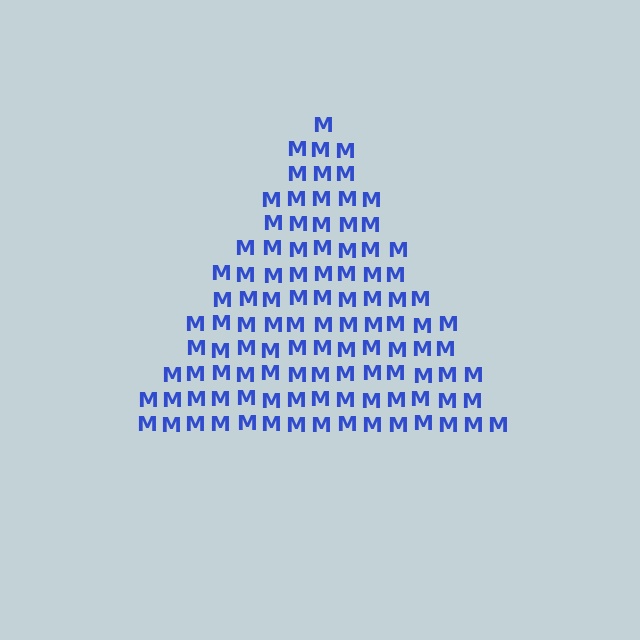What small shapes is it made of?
It is made of small letter M's.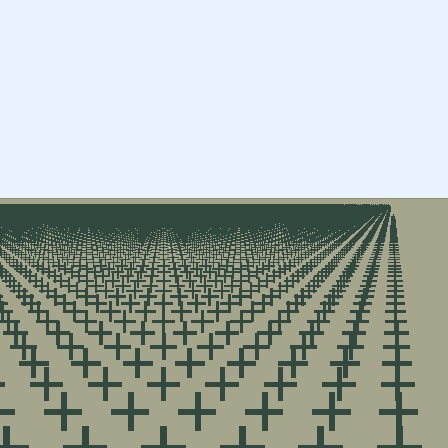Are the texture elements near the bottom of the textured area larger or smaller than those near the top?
Larger. Near the bottom, elements are closer to the viewer and appear at a bigger on-screen size.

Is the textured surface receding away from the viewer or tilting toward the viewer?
The surface is receding away from the viewer. Texture elements get smaller and denser toward the top.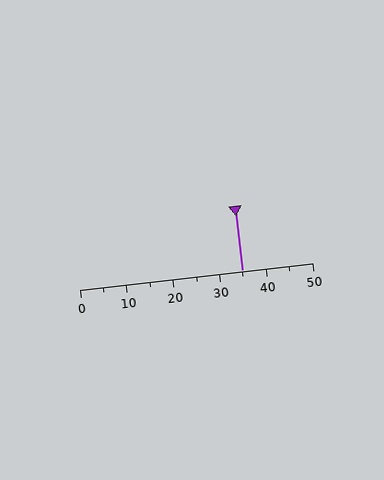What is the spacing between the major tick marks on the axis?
The major ticks are spaced 10 apart.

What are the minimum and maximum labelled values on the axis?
The axis runs from 0 to 50.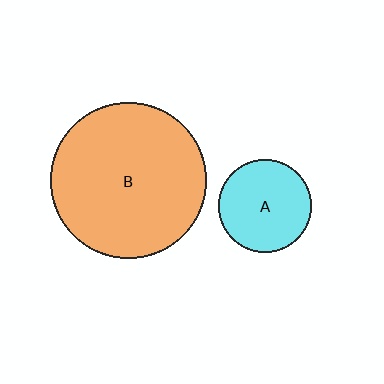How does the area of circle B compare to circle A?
Approximately 2.8 times.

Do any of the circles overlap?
No, none of the circles overlap.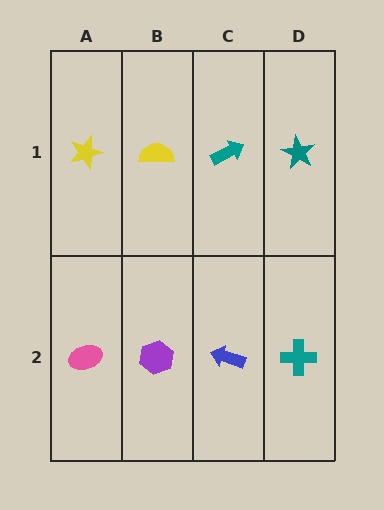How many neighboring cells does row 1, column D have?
2.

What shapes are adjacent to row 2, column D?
A teal star (row 1, column D), a blue arrow (row 2, column C).